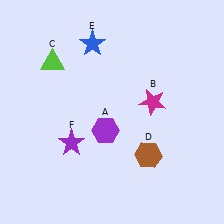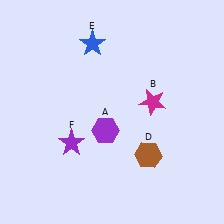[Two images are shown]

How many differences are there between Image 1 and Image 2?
There is 1 difference between the two images.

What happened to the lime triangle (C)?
The lime triangle (C) was removed in Image 2. It was in the top-left area of Image 1.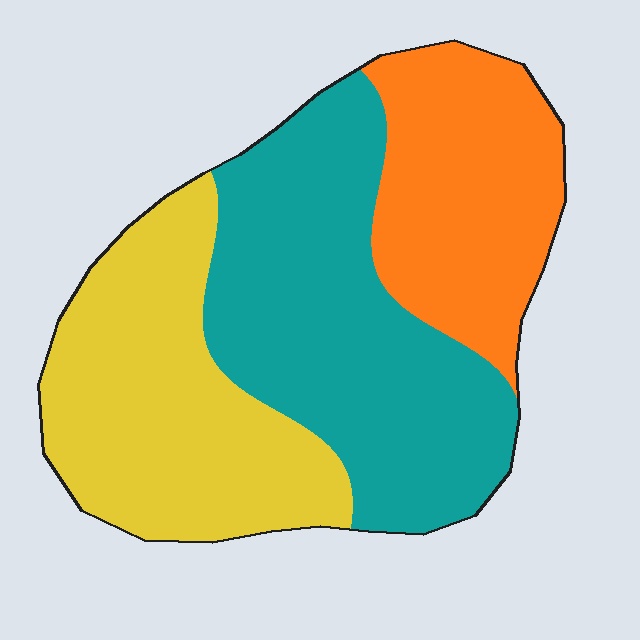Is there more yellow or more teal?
Teal.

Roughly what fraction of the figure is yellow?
Yellow takes up about one third (1/3) of the figure.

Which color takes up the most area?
Teal, at roughly 40%.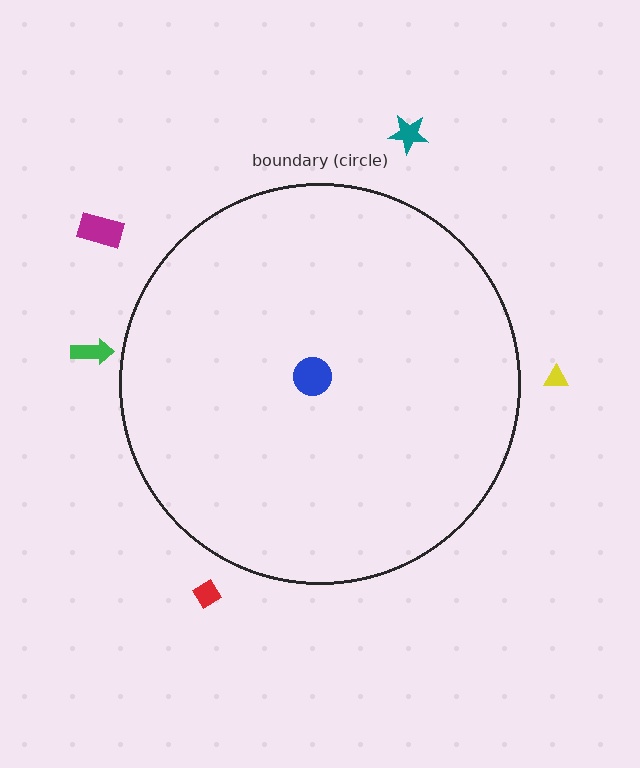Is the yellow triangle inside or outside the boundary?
Outside.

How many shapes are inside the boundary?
1 inside, 5 outside.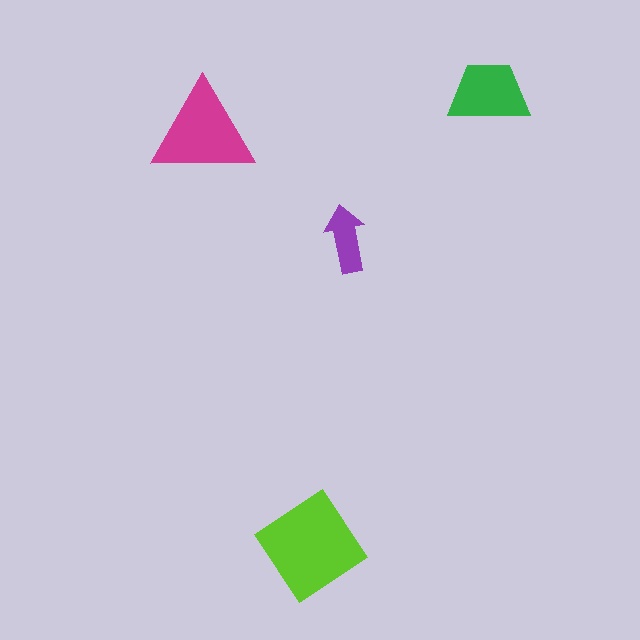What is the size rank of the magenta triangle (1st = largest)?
2nd.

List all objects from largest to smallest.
The lime diamond, the magenta triangle, the green trapezoid, the purple arrow.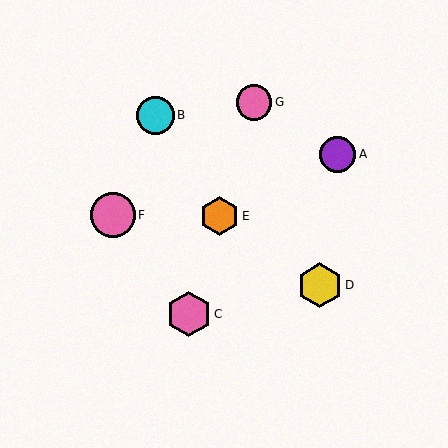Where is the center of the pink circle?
The center of the pink circle is at (113, 215).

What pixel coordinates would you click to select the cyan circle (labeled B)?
Click at (155, 115) to select the cyan circle B.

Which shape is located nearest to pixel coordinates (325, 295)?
The yellow hexagon (labeled D) at (320, 285) is nearest to that location.